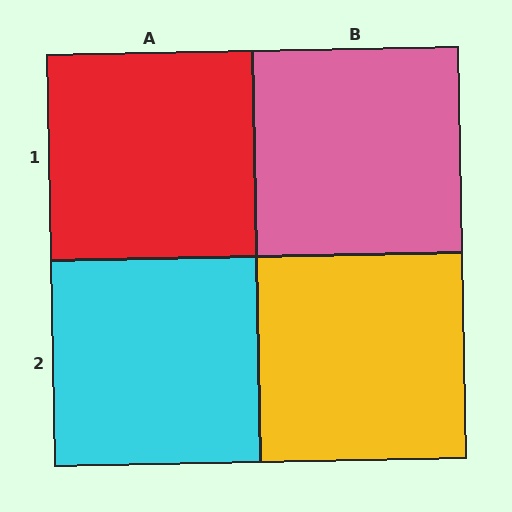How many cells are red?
1 cell is red.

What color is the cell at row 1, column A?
Red.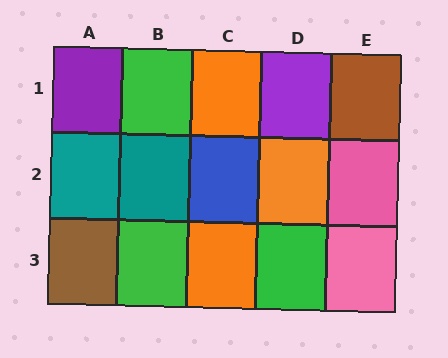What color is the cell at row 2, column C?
Blue.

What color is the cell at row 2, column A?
Teal.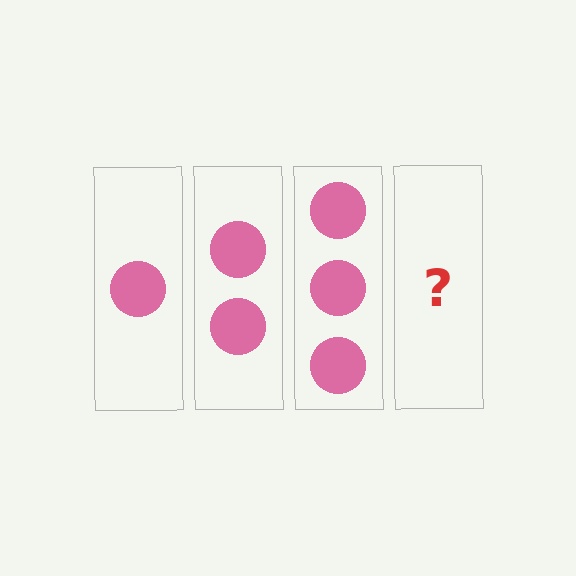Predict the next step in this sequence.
The next step is 4 circles.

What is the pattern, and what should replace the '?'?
The pattern is that each step adds one more circle. The '?' should be 4 circles.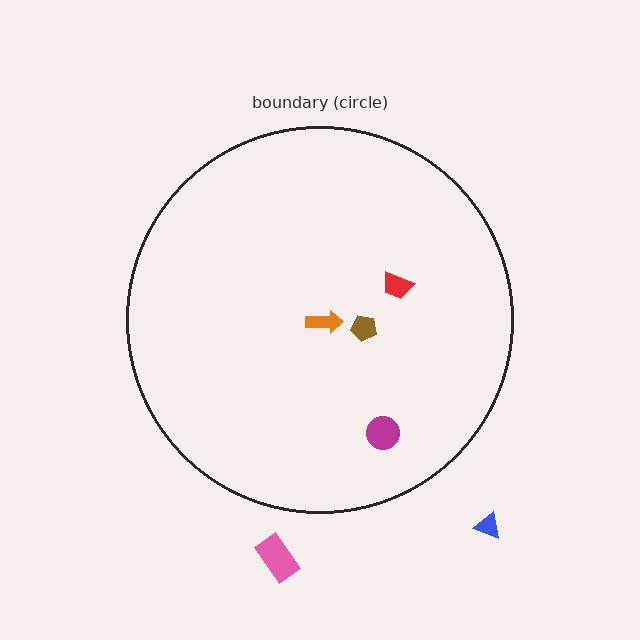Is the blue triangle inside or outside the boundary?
Outside.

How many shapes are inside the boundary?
4 inside, 2 outside.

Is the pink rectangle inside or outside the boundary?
Outside.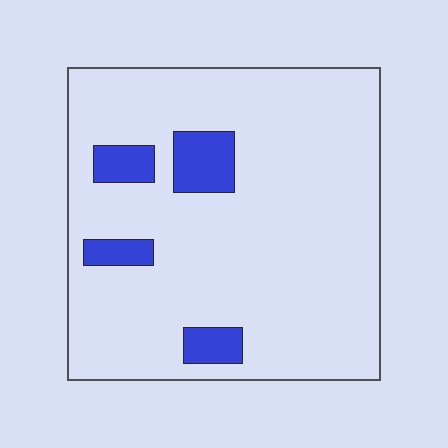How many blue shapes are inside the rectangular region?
4.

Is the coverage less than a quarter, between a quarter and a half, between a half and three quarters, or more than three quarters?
Less than a quarter.